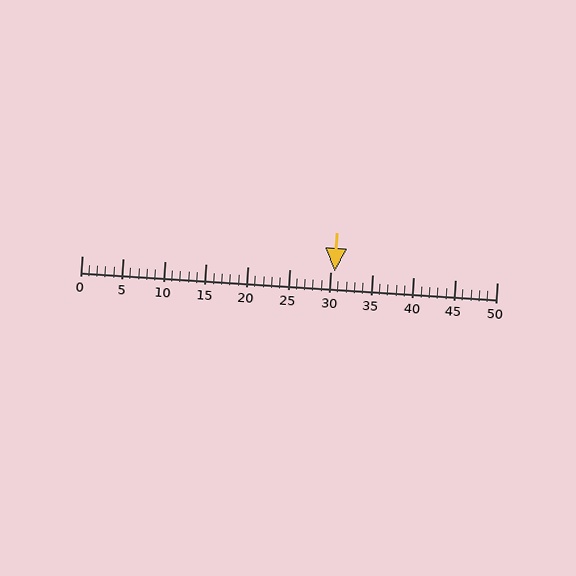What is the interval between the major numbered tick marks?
The major tick marks are spaced 5 units apart.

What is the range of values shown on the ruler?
The ruler shows values from 0 to 50.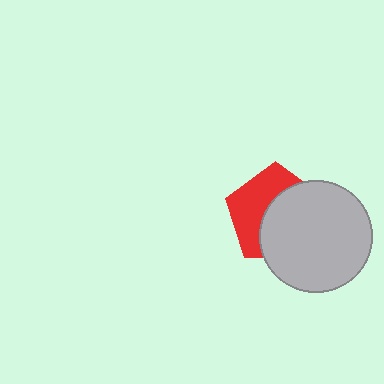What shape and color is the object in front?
The object in front is a light gray circle.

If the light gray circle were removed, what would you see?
You would see the complete red pentagon.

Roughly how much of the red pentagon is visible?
A small part of it is visible (roughly 45%).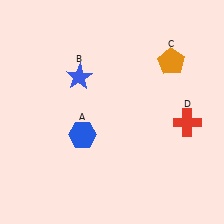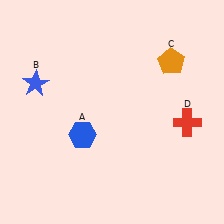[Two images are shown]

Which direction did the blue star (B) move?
The blue star (B) moved left.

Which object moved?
The blue star (B) moved left.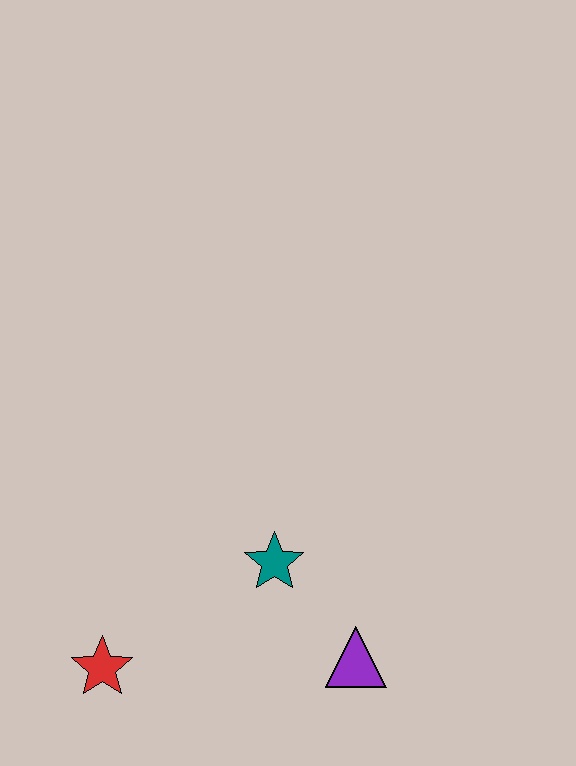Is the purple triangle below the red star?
No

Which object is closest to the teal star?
The purple triangle is closest to the teal star.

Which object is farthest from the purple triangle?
The red star is farthest from the purple triangle.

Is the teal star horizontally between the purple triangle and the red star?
Yes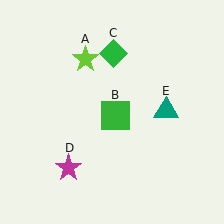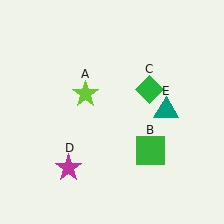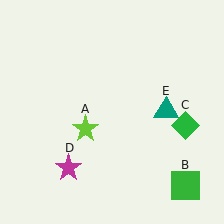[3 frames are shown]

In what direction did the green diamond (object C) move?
The green diamond (object C) moved down and to the right.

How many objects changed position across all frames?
3 objects changed position: lime star (object A), green square (object B), green diamond (object C).